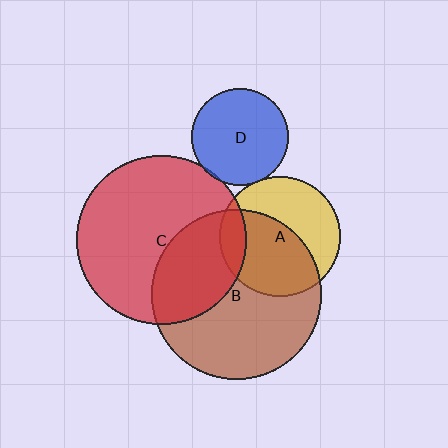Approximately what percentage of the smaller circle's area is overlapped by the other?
Approximately 55%.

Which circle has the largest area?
Circle B (brown).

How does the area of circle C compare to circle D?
Approximately 3.1 times.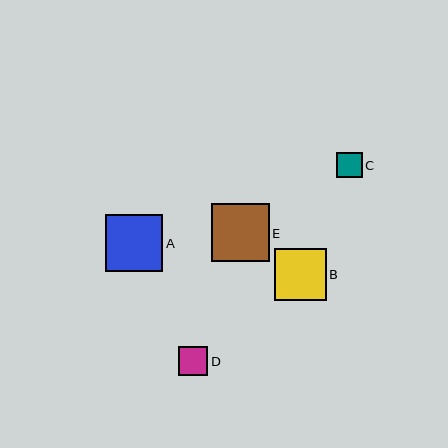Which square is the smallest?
Square C is the smallest with a size of approximately 25 pixels.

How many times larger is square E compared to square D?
Square E is approximately 2.0 times the size of square D.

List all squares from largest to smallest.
From largest to smallest: E, A, B, D, C.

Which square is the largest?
Square E is the largest with a size of approximately 58 pixels.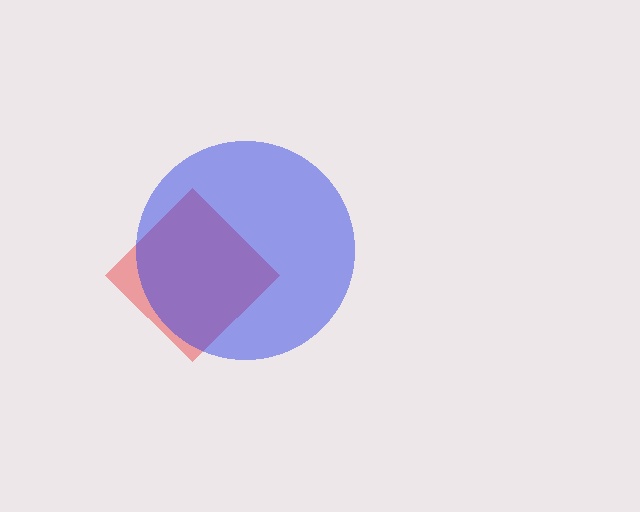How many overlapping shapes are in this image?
There are 2 overlapping shapes in the image.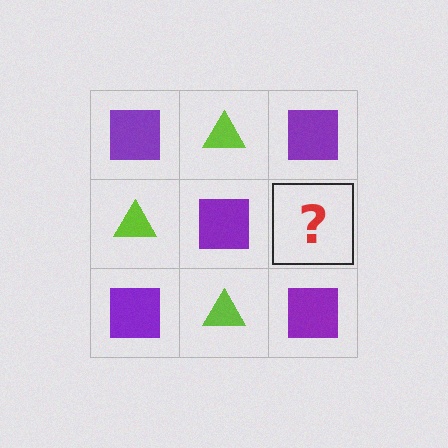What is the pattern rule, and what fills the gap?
The rule is that it alternates purple square and lime triangle in a checkerboard pattern. The gap should be filled with a lime triangle.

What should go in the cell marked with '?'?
The missing cell should contain a lime triangle.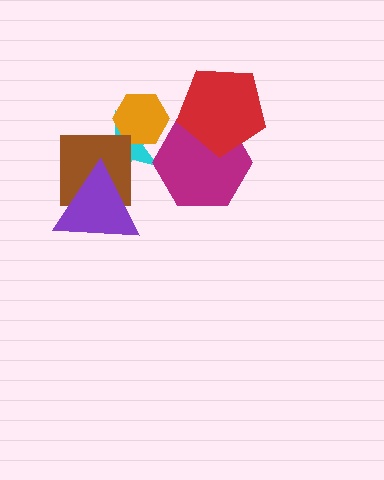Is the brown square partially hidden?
Yes, it is partially covered by another shape.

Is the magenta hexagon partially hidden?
Yes, it is partially covered by another shape.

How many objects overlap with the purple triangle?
2 objects overlap with the purple triangle.